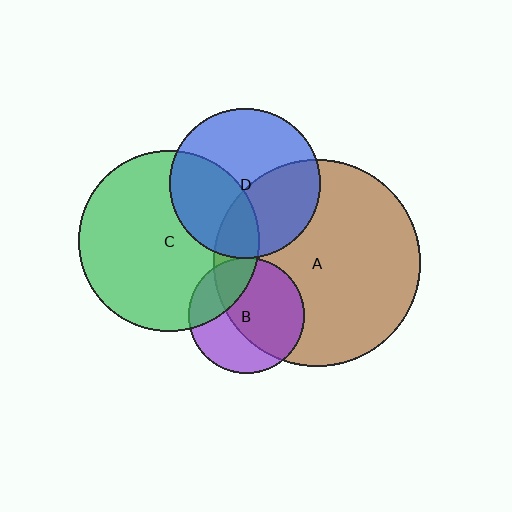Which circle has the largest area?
Circle A (brown).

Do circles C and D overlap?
Yes.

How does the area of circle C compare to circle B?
Approximately 2.4 times.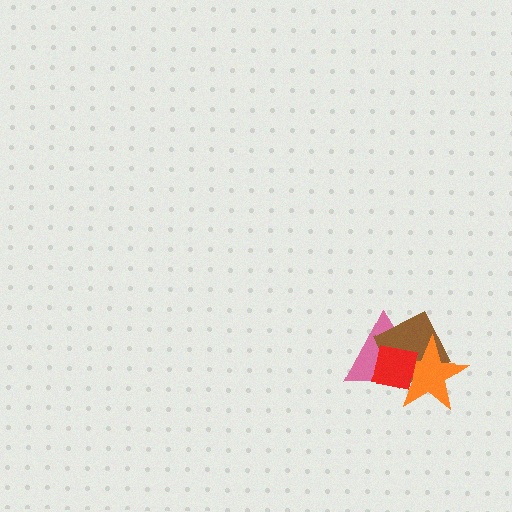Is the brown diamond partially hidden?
Yes, it is partially covered by another shape.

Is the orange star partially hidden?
Yes, it is partially covered by another shape.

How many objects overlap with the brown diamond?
3 objects overlap with the brown diamond.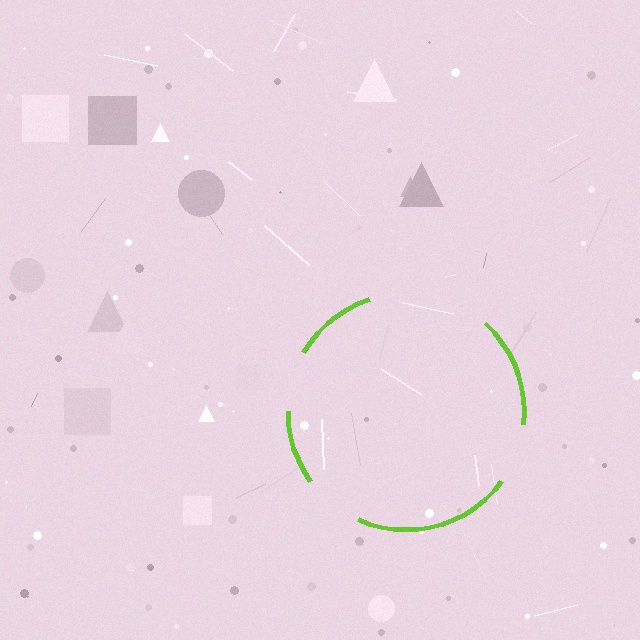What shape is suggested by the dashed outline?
The dashed outline suggests a circle.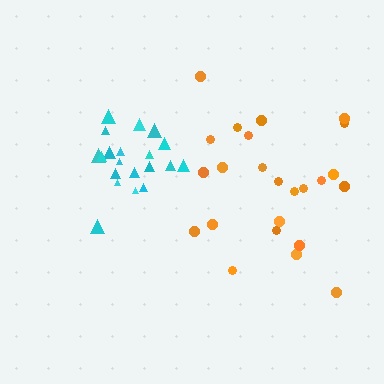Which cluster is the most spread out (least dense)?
Orange.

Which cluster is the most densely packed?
Cyan.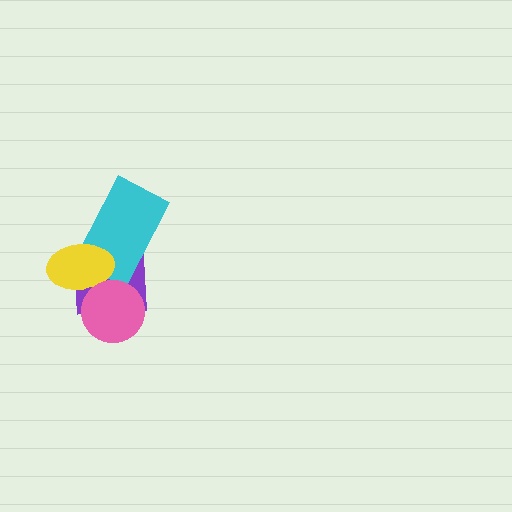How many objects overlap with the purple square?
3 objects overlap with the purple square.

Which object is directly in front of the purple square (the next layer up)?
The cyan rectangle is directly in front of the purple square.